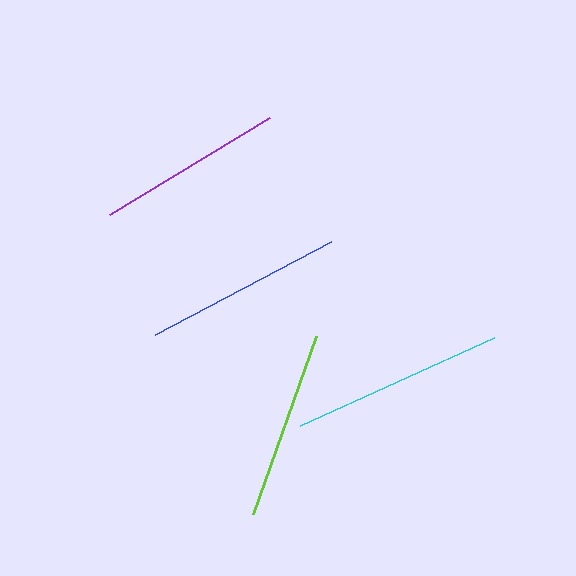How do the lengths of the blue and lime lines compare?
The blue and lime lines are approximately the same length.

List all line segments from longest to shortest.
From longest to shortest: cyan, blue, lime, purple.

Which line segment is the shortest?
The purple line is the shortest at approximately 187 pixels.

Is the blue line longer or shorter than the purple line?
The blue line is longer than the purple line.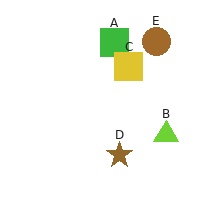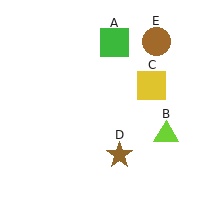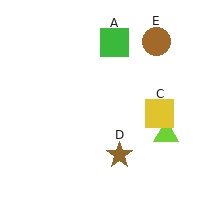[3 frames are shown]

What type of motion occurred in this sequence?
The yellow square (object C) rotated clockwise around the center of the scene.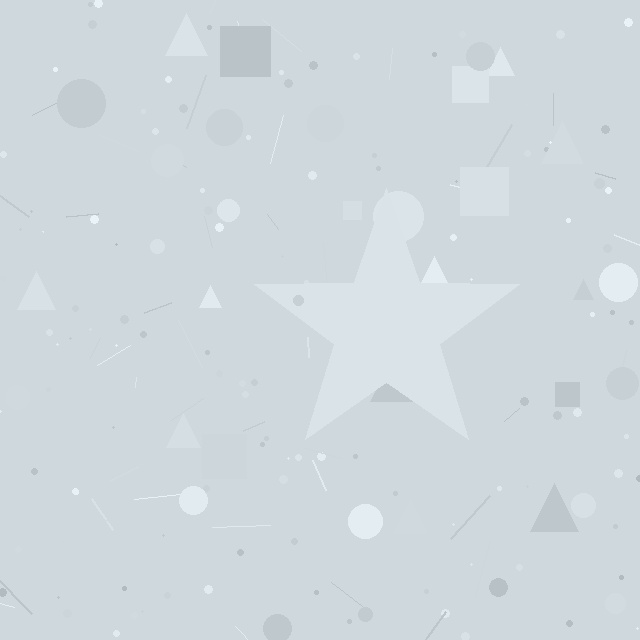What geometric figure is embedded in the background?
A star is embedded in the background.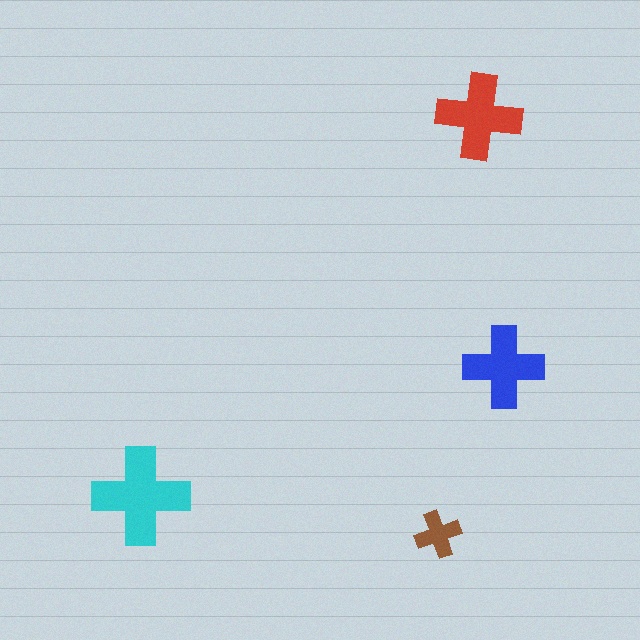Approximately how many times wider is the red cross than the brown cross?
About 2 times wider.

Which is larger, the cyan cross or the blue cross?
The cyan one.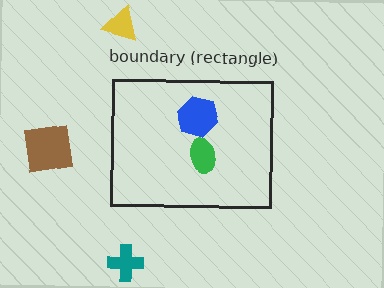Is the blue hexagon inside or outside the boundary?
Inside.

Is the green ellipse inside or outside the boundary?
Inside.